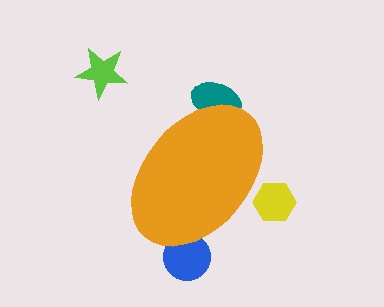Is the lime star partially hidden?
No, the lime star is fully visible.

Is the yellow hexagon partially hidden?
Yes, the yellow hexagon is partially hidden behind the orange ellipse.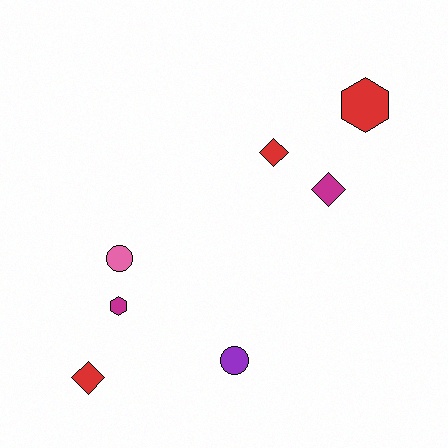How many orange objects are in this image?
There are no orange objects.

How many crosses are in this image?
There are no crosses.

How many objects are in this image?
There are 7 objects.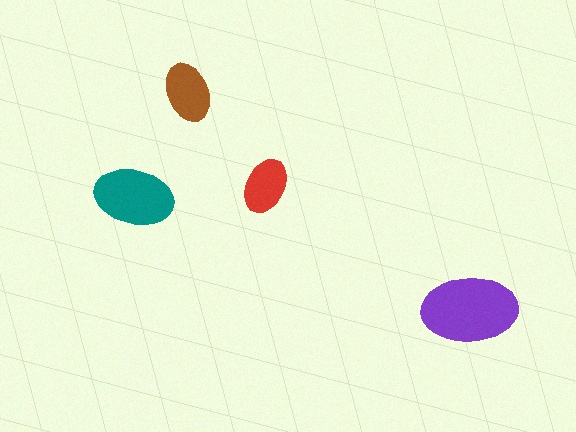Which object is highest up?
The brown ellipse is topmost.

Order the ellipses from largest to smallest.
the purple one, the teal one, the brown one, the red one.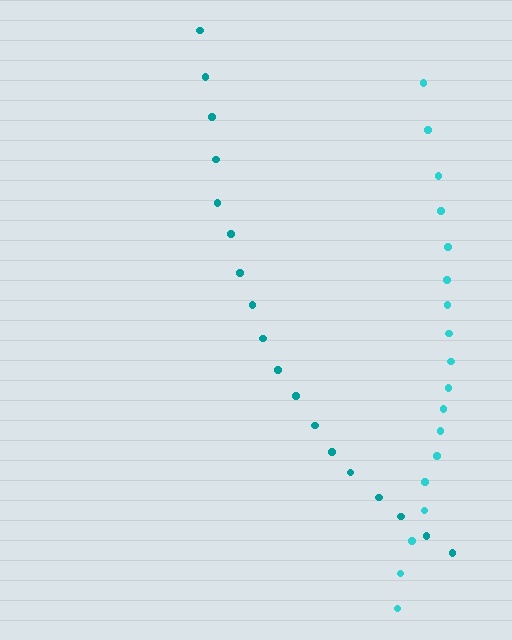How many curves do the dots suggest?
There are 2 distinct paths.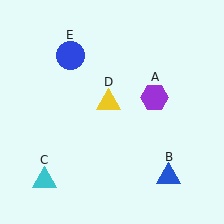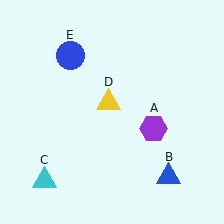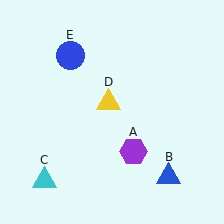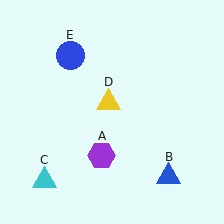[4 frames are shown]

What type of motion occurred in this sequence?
The purple hexagon (object A) rotated clockwise around the center of the scene.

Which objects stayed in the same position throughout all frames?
Blue triangle (object B) and cyan triangle (object C) and yellow triangle (object D) and blue circle (object E) remained stationary.